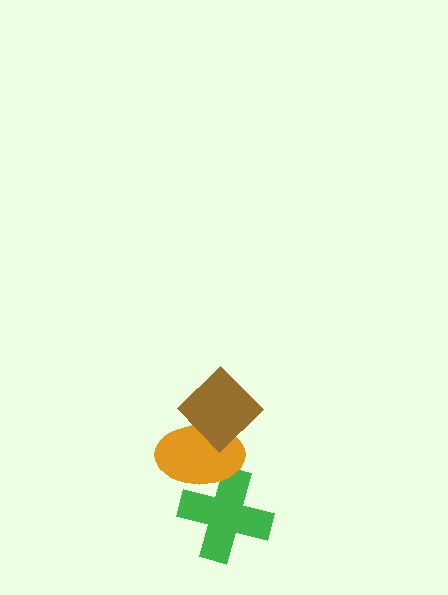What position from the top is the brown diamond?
The brown diamond is 1st from the top.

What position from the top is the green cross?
The green cross is 3rd from the top.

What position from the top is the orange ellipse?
The orange ellipse is 2nd from the top.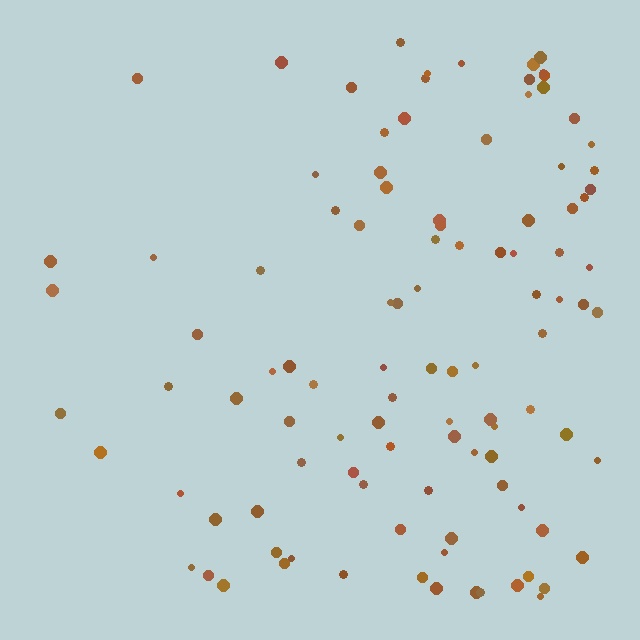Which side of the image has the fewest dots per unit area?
The left.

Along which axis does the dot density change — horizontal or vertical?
Horizontal.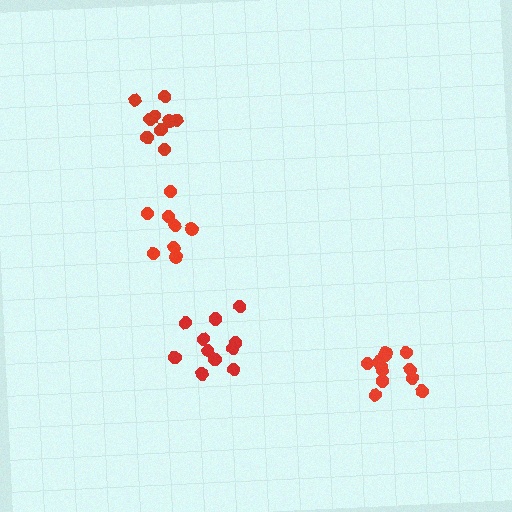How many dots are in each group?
Group 1: 11 dots, Group 2: 12 dots, Group 3: 9 dots, Group 4: 8 dots (40 total).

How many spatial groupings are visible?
There are 4 spatial groupings.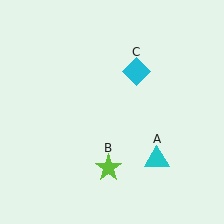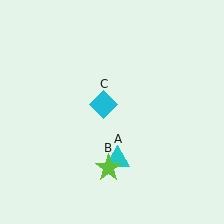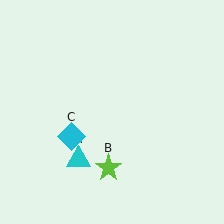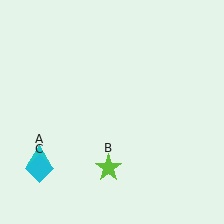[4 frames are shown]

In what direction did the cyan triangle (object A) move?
The cyan triangle (object A) moved left.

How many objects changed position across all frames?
2 objects changed position: cyan triangle (object A), cyan diamond (object C).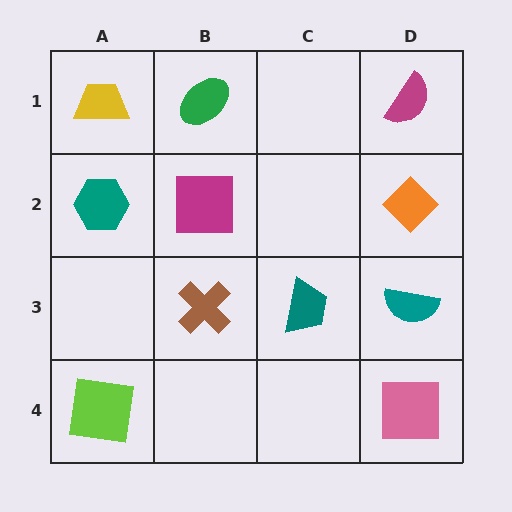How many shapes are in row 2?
3 shapes.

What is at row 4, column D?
A pink square.